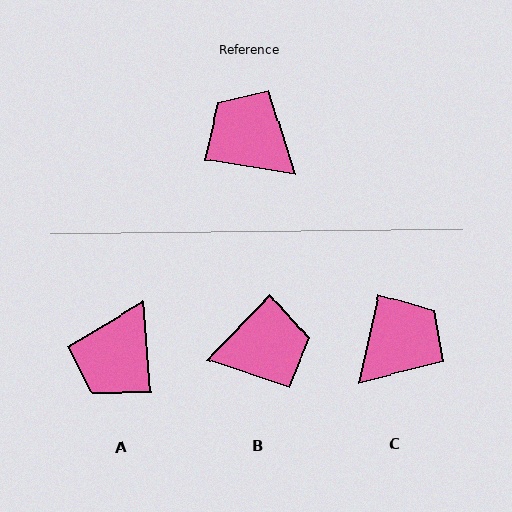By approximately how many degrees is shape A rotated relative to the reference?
Approximately 104 degrees counter-clockwise.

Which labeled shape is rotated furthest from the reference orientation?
B, about 125 degrees away.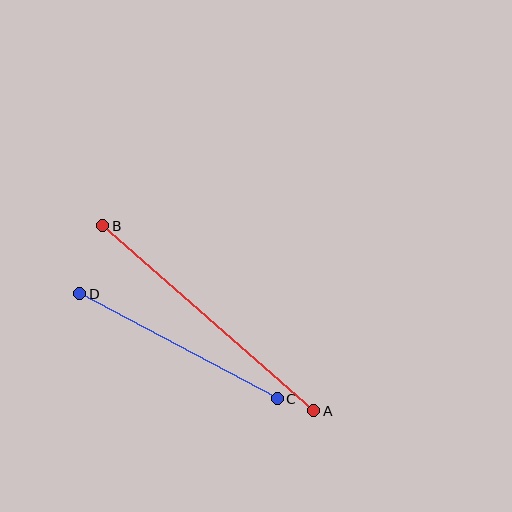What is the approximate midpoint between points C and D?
The midpoint is at approximately (179, 346) pixels.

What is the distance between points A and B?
The distance is approximately 281 pixels.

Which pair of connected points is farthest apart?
Points A and B are farthest apart.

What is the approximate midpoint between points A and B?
The midpoint is at approximately (208, 318) pixels.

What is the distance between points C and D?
The distance is approximately 224 pixels.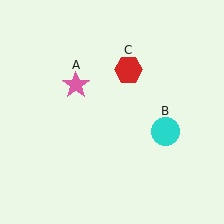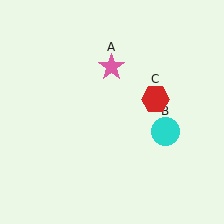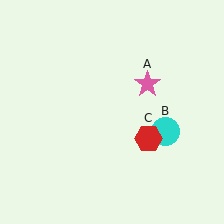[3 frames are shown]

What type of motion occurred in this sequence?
The pink star (object A), red hexagon (object C) rotated clockwise around the center of the scene.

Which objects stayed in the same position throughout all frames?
Cyan circle (object B) remained stationary.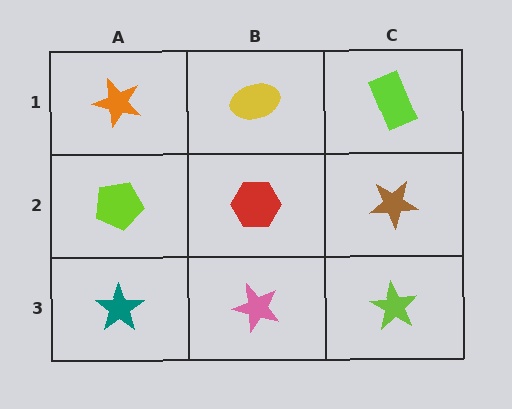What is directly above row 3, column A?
A lime pentagon.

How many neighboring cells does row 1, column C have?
2.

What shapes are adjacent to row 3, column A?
A lime pentagon (row 2, column A), a pink star (row 3, column B).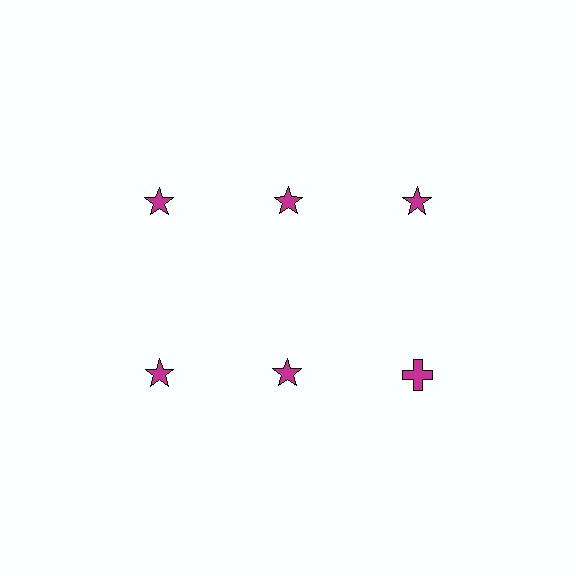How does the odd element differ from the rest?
It has a different shape: cross instead of star.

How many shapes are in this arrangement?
There are 6 shapes arranged in a grid pattern.